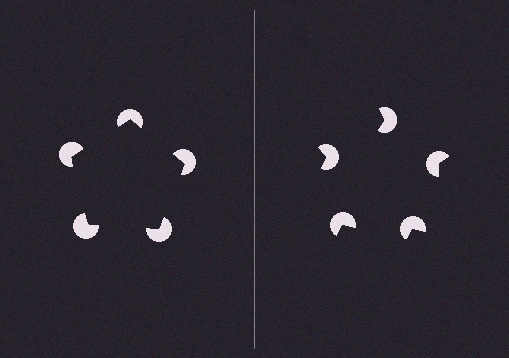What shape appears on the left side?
An illusory pentagon.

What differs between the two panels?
The pac-man discs are positioned identically on both sides; only the wedge orientations differ. On the left they align to a pentagon; on the right they are misaligned.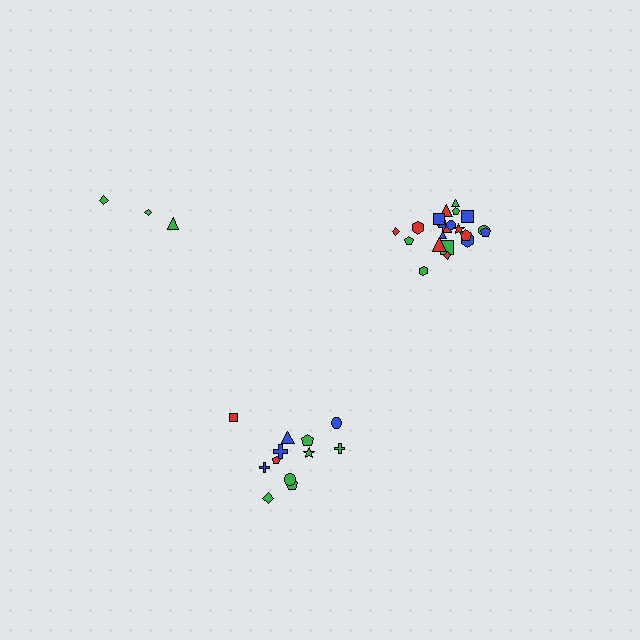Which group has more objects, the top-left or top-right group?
The top-right group.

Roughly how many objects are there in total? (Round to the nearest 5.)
Roughly 35 objects in total.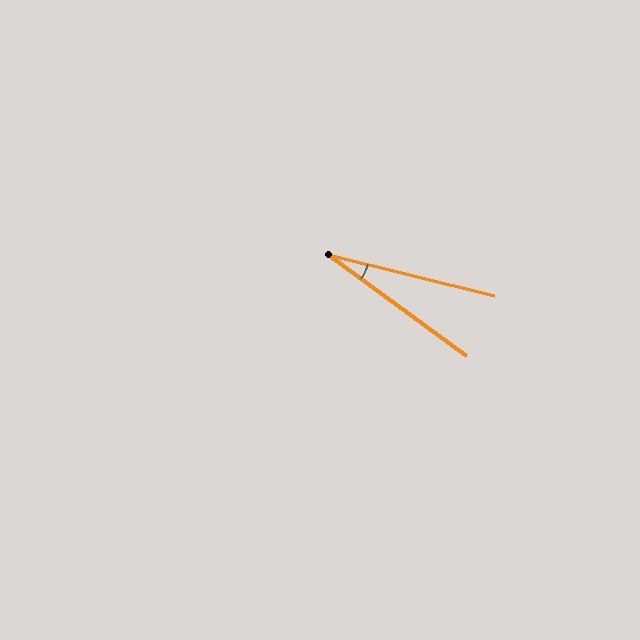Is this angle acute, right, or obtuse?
It is acute.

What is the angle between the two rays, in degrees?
Approximately 22 degrees.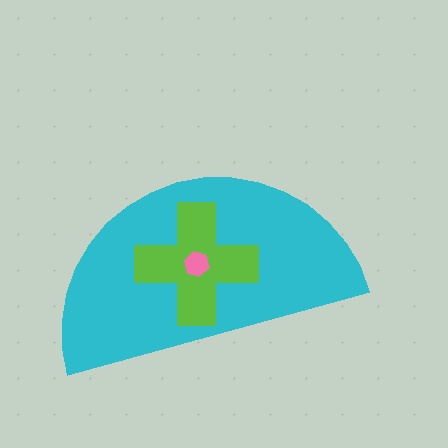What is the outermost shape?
The cyan semicircle.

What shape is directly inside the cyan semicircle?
The lime cross.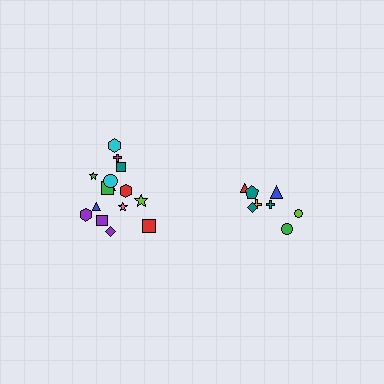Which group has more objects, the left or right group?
The left group.